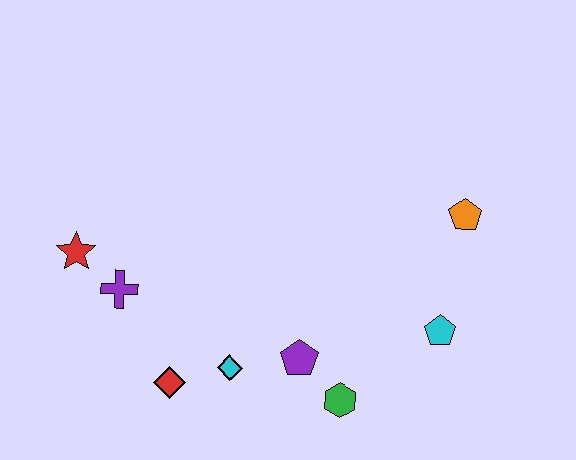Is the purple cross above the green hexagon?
Yes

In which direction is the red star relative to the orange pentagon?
The red star is to the left of the orange pentagon.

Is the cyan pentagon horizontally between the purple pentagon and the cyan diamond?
No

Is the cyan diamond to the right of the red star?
Yes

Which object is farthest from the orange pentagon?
The red star is farthest from the orange pentagon.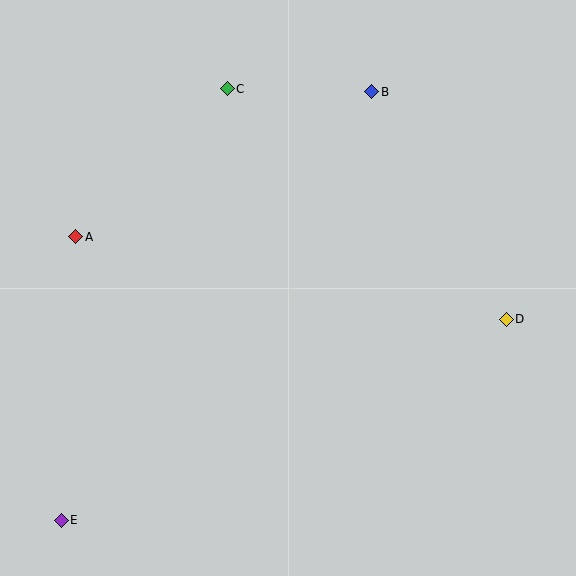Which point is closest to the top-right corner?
Point B is closest to the top-right corner.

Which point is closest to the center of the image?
Point C at (227, 89) is closest to the center.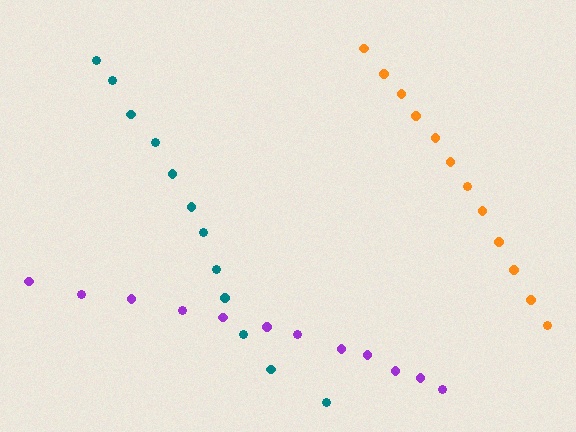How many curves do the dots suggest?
There are 3 distinct paths.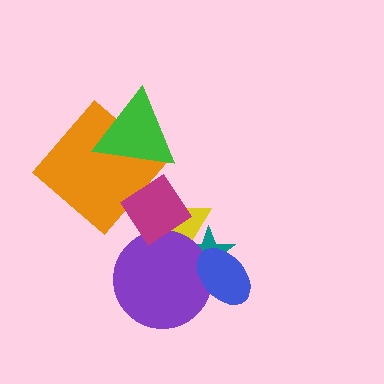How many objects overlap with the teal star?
3 objects overlap with the teal star.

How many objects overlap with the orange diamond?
1 object overlaps with the orange diamond.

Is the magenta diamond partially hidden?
No, no other shape covers it.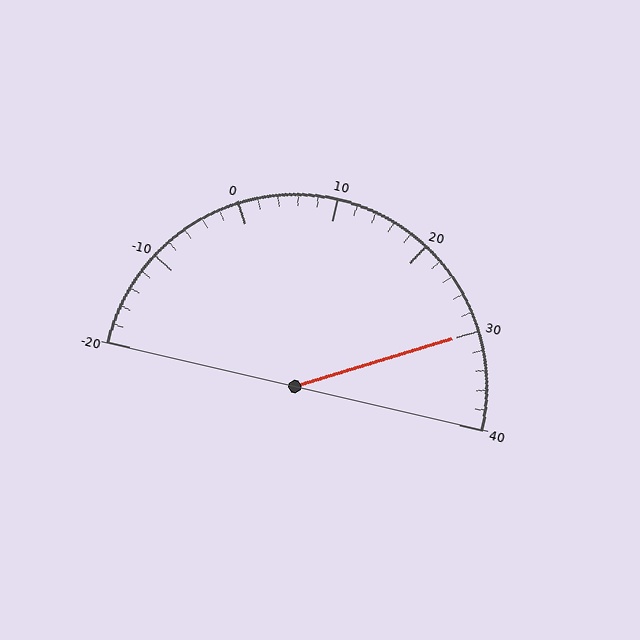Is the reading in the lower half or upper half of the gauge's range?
The reading is in the upper half of the range (-20 to 40).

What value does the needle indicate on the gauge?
The needle indicates approximately 30.